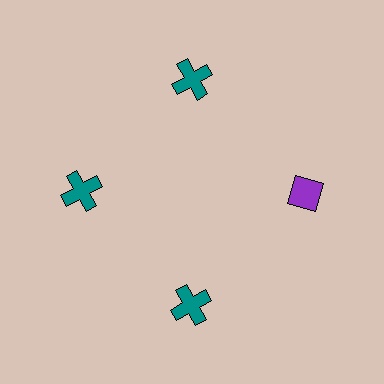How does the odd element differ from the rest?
It differs in both color (purple instead of teal) and shape (diamond instead of cross).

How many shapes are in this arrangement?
There are 4 shapes arranged in a ring pattern.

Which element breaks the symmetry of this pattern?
The purple diamond at roughly the 3 o'clock position breaks the symmetry. All other shapes are teal crosses.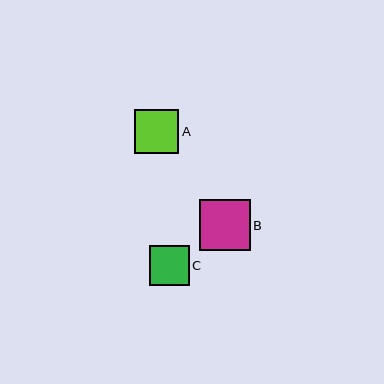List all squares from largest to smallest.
From largest to smallest: B, A, C.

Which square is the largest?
Square B is the largest with a size of approximately 51 pixels.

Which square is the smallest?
Square C is the smallest with a size of approximately 39 pixels.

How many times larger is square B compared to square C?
Square B is approximately 1.3 times the size of square C.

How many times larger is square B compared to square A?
Square B is approximately 1.2 times the size of square A.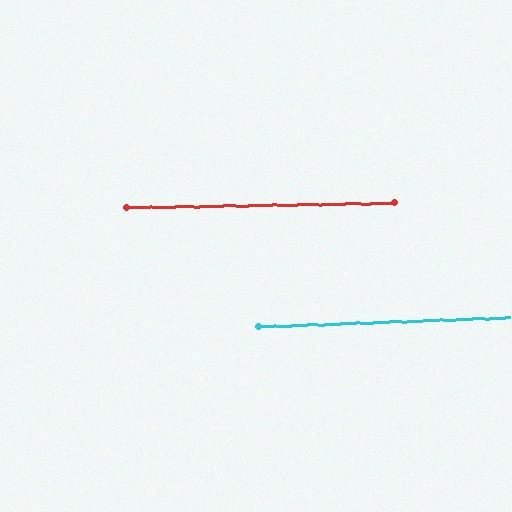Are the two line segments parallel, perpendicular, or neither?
Parallel — their directions differ by only 1.2°.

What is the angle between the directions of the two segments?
Approximately 1 degree.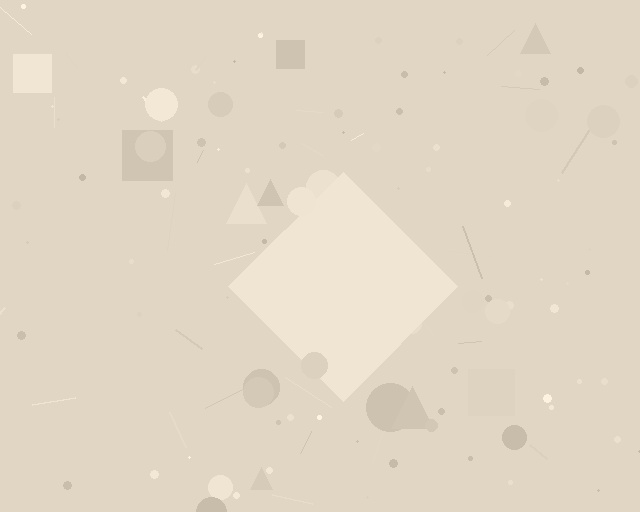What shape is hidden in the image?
A diamond is hidden in the image.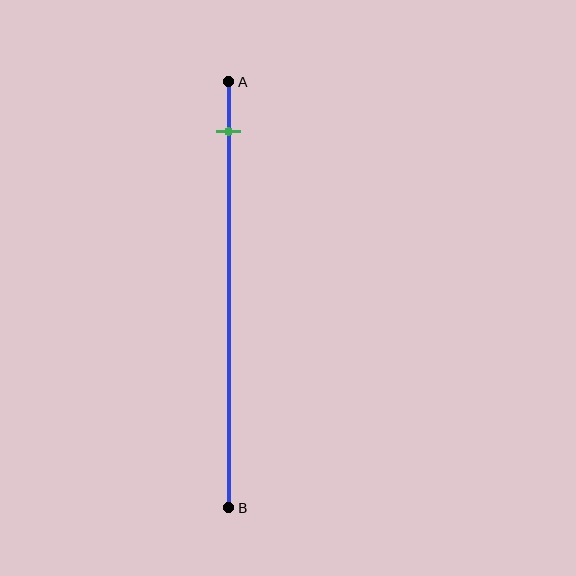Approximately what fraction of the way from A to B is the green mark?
The green mark is approximately 10% of the way from A to B.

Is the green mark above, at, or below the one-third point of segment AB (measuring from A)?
The green mark is above the one-third point of segment AB.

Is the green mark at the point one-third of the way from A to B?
No, the mark is at about 10% from A, not at the 33% one-third point.